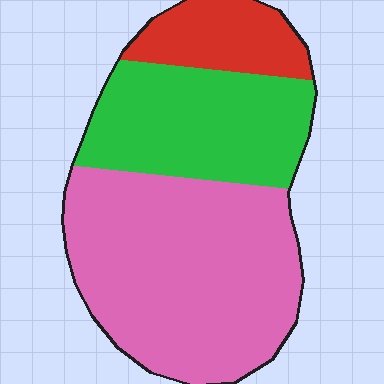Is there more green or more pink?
Pink.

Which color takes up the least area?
Red, at roughly 15%.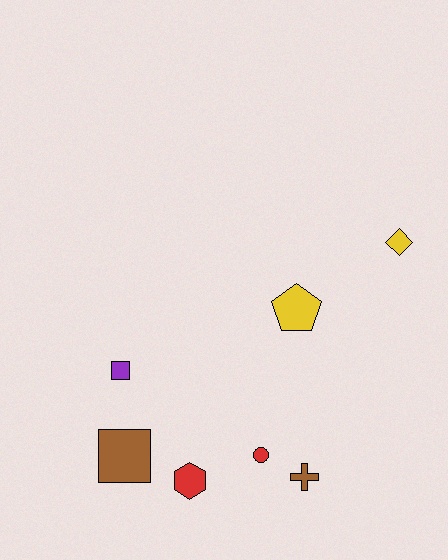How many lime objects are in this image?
There are no lime objects.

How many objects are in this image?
There are 7 objects.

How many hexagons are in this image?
There is 1 hexagon.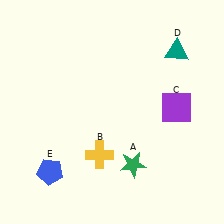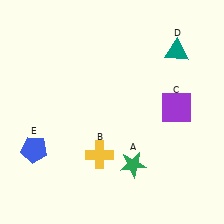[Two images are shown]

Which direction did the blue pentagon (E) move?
The blue pentagon (E) moved up.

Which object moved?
The blue pentagon (E) moved up.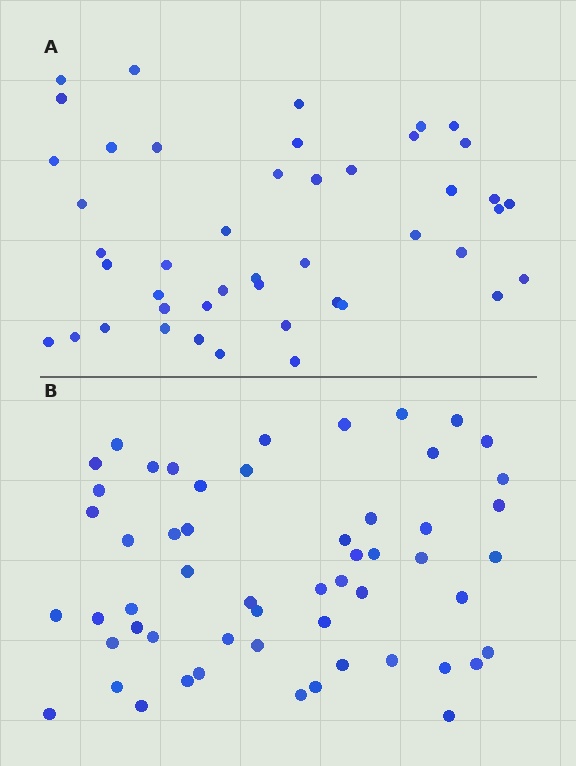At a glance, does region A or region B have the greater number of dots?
Region B (the bottom region) has more dots.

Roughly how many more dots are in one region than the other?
Region B has roughly 10 or so more dots than region A.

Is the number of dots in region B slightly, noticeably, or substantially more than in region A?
Region B has only slightly more — the two regions are fairly close. The ratio is roughly 1.2 to 1.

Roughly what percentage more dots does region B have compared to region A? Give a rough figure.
About 20% more.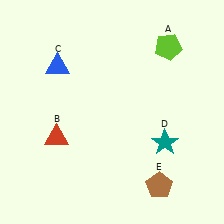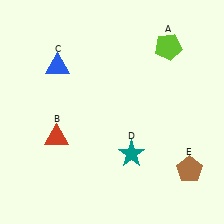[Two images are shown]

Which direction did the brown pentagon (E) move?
The brown pentagon (E) moved right.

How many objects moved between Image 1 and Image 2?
2 objects moved between the two images.